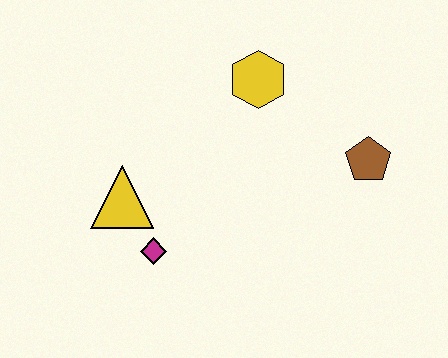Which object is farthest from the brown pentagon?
The yellow triangle is farthest from the brown pentagon.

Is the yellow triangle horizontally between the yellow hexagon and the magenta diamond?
No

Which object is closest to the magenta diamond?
The yellow triangle is closest to the magenta diamond.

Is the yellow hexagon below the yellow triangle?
No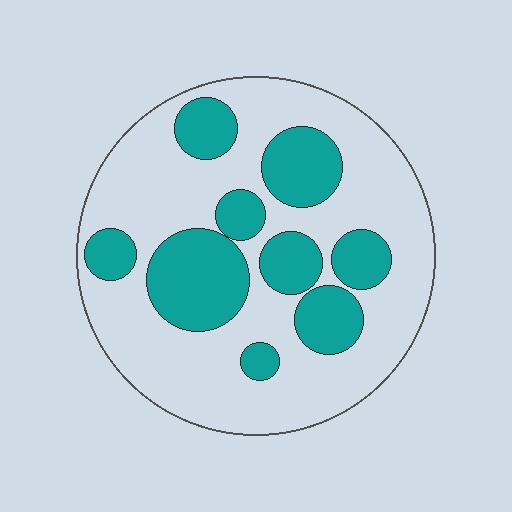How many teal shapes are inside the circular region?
9.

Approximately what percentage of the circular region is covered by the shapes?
Approximately 30%.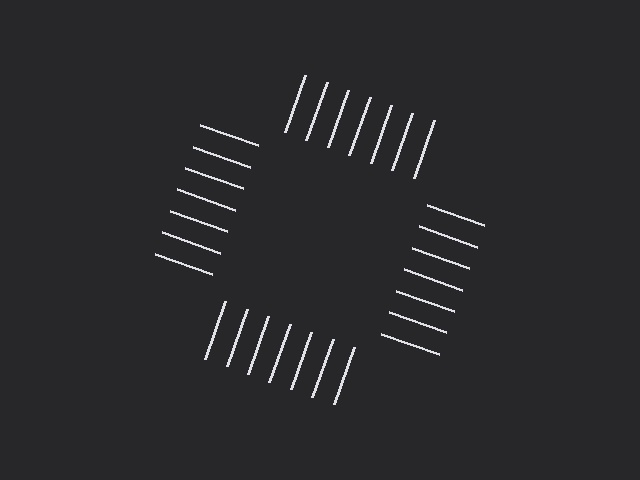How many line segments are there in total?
28 — 7 along each of the 4 edges.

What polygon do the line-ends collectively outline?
An illusory square — the line segments terminate on its edges but no continuous stroke is drawn.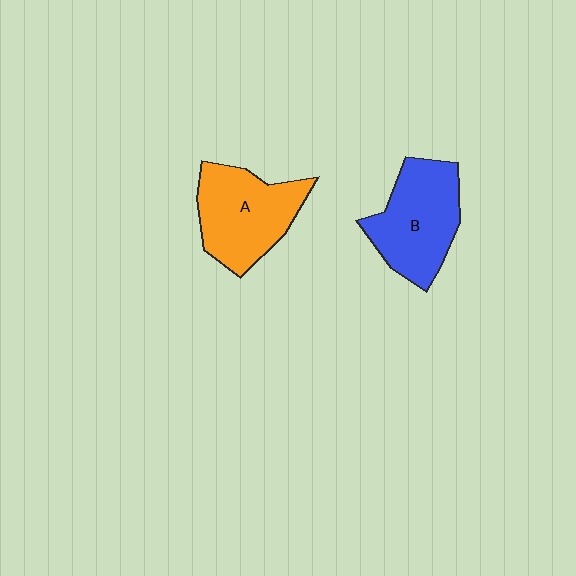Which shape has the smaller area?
Shape B (blue).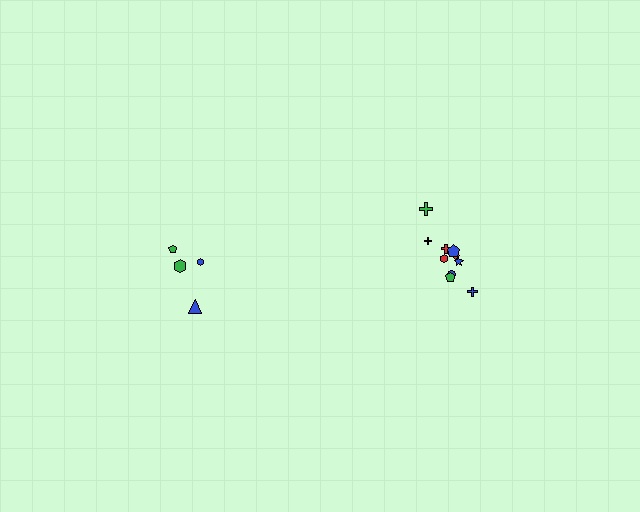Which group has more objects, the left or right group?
The right group.